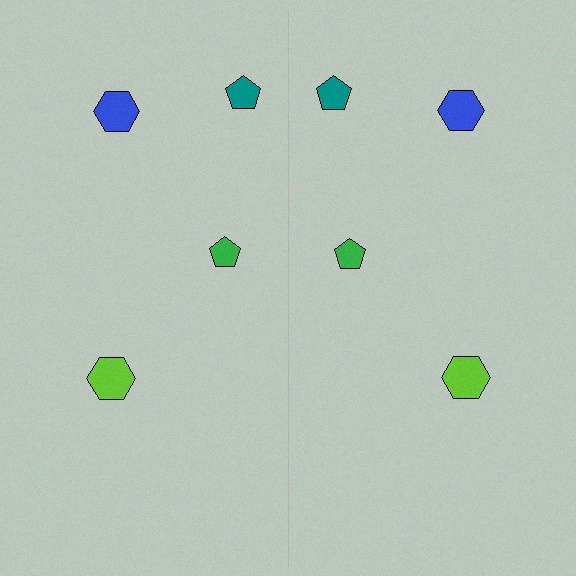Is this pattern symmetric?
Yes, this pattern has bilateral (reflection) symmetry.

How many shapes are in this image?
There are 8 shapes in this image.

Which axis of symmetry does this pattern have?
The pattern has a vertical axis of symmetry running through the center of the image.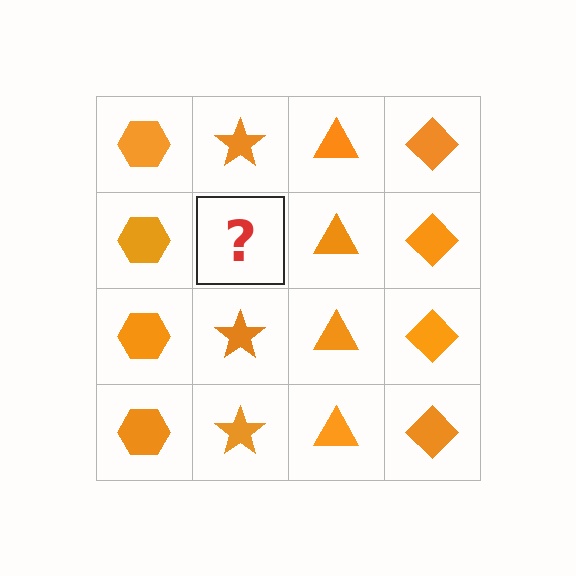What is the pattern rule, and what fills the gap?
The rule is that each column has a consistent shape. The gap should be filled with an orange star.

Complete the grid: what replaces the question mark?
The question mark should be replaced with an orange star.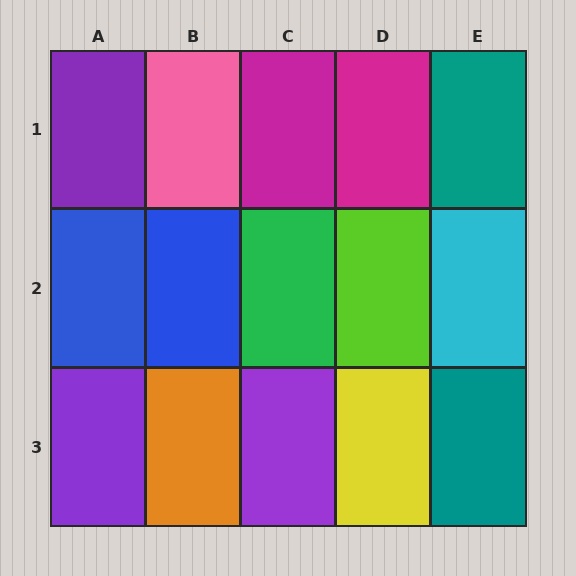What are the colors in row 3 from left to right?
Purple, orange, purple, yellow, teal.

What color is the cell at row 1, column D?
Magenta.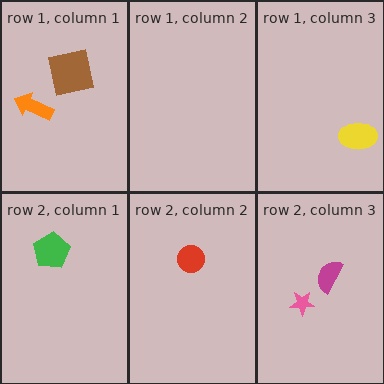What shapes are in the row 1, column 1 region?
The orange arrow, the brown square.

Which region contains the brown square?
The row 1, column 1 region.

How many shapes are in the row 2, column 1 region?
1.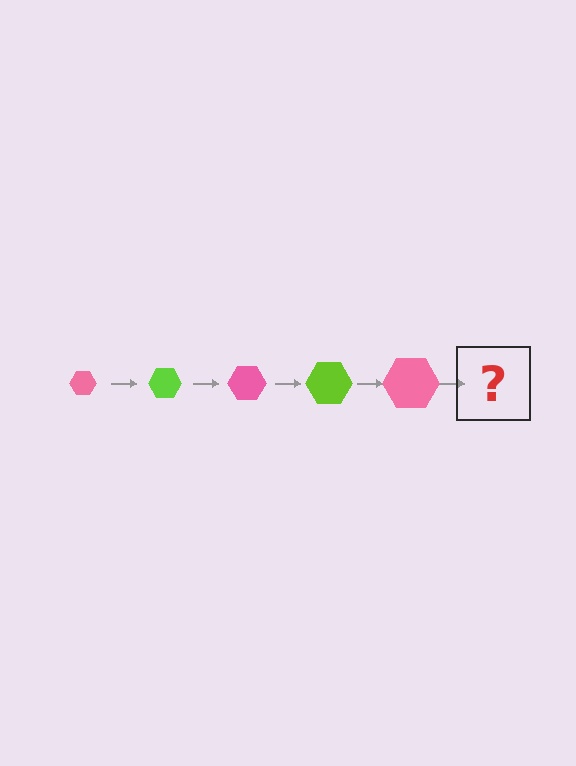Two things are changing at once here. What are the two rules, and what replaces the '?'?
The two rules are that the hexagon grows larger each step and the color cycles through pink and lime. The '?' should be a lime hexagon, larger than the previous one.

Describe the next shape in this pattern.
It should be a lime hexagon, larger than the previous one.